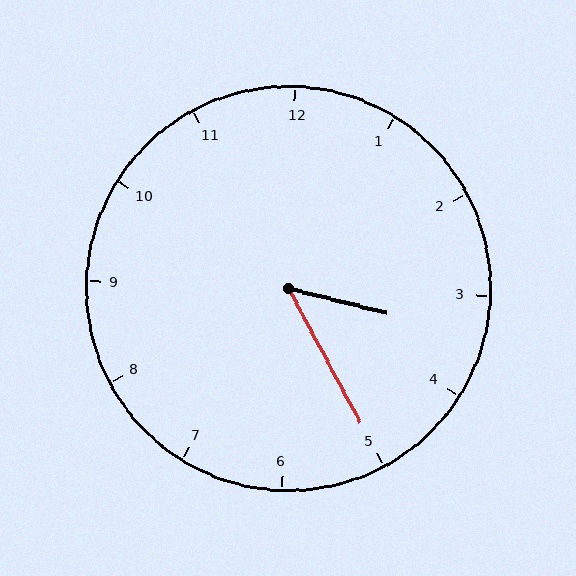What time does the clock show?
3:25.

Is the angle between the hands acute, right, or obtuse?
It is acute.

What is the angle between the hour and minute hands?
Approximately 48 degrees.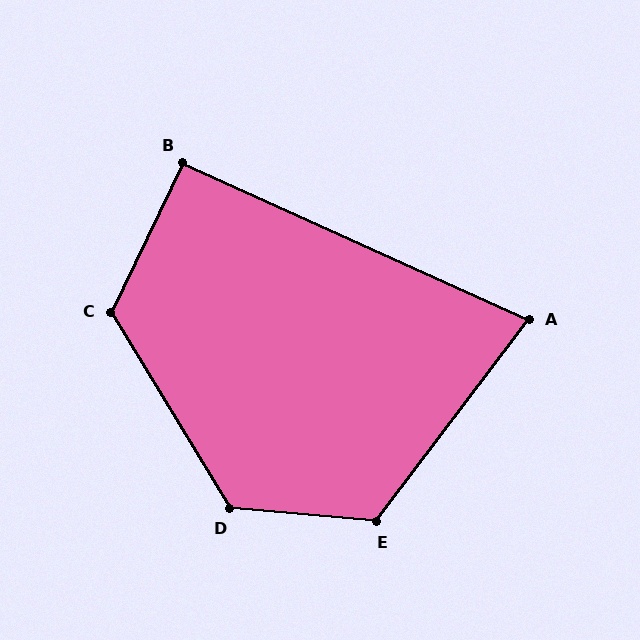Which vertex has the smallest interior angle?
A, at approximately 77 degrees.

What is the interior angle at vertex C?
Approximately 123 degrees (obtuse).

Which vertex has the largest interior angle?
D, at approximately 126 degrees.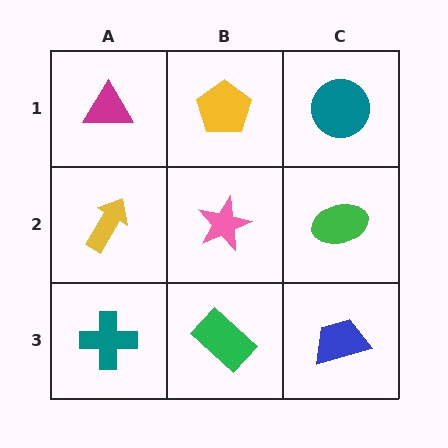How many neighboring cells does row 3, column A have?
2.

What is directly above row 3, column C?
A green ellipse.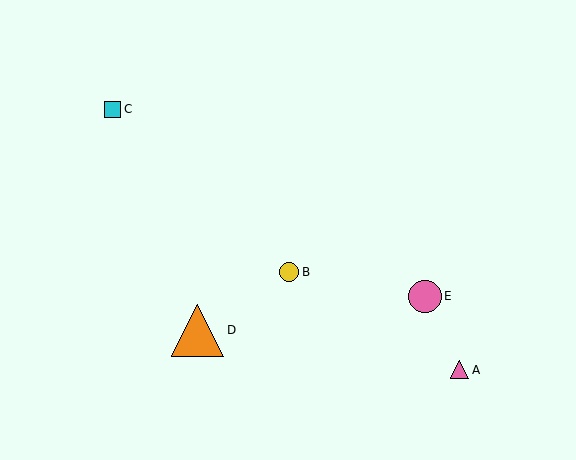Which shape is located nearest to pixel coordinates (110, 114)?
The cyan square (labeled C) at (113, 109) is nearest to that location.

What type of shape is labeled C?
Shape C is a cyan square.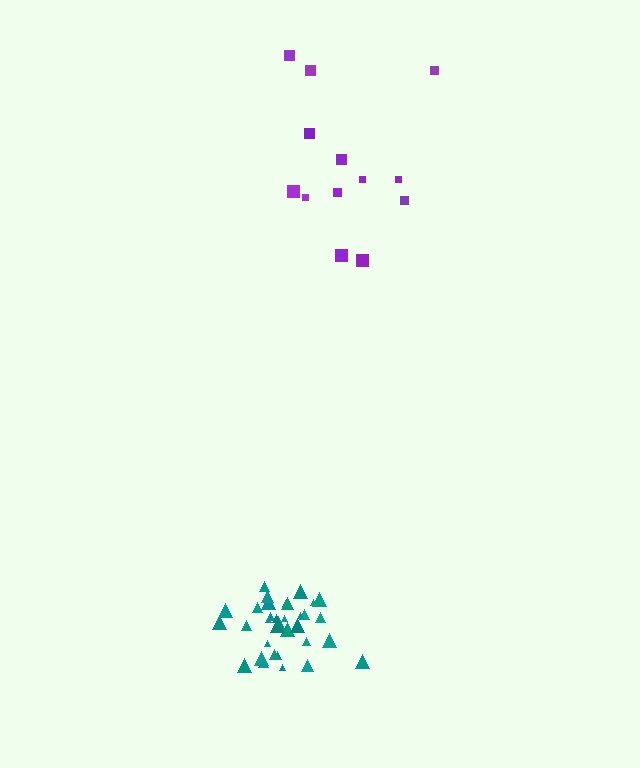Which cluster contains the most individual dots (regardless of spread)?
Teal (34).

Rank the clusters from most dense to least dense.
teal, purple.